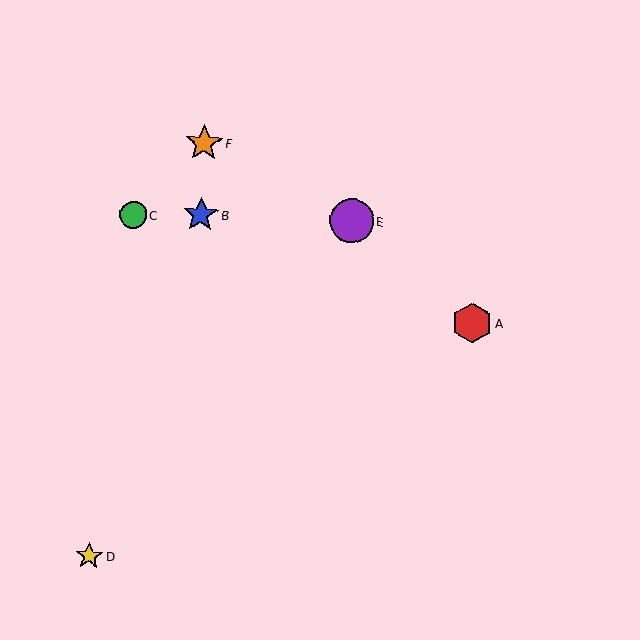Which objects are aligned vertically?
Objects B, F are aligned vertically.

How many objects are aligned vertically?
2 objects (B, F) are aligned vertically.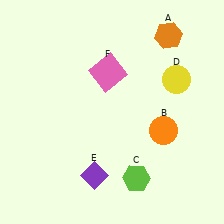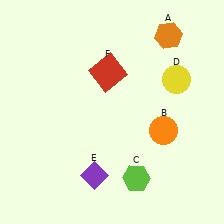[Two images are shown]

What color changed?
The square (F) changed from pink in Image 1 to red in Image 2.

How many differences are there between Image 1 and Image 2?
There is 1 difference between the two images.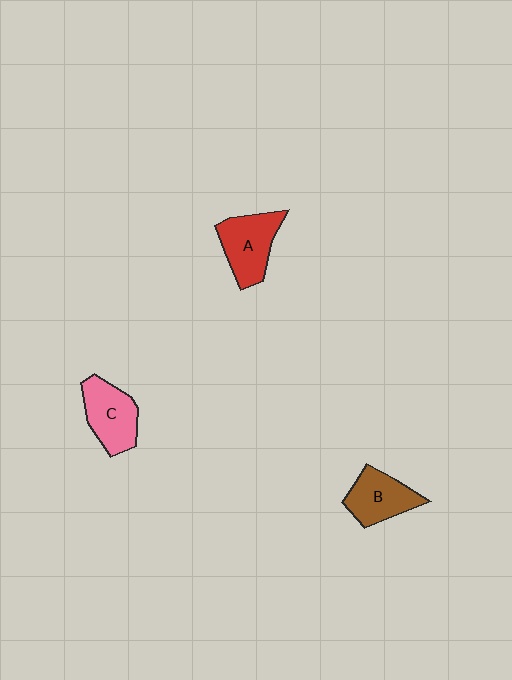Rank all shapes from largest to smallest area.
From largest to smallest: A (red), C (pink), B (brown).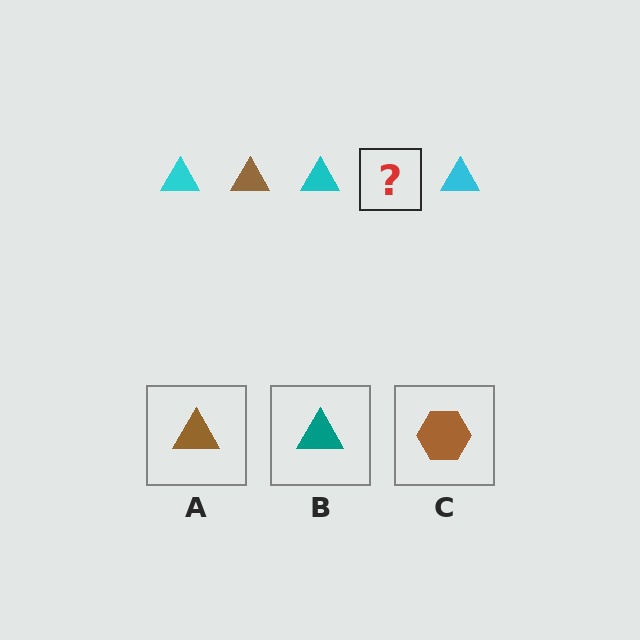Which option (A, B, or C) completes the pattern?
A.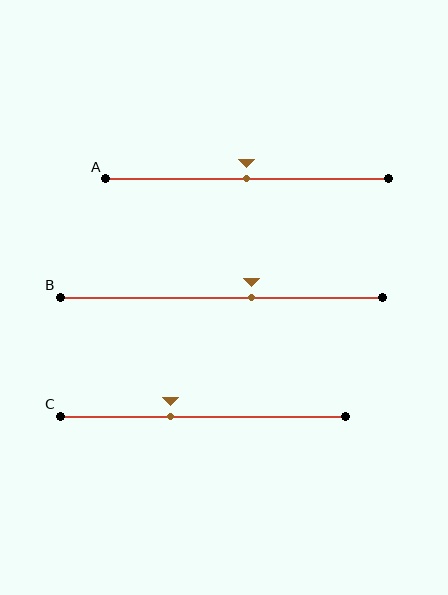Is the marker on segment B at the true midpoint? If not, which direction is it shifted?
No, the marker on segment B is shifted to the right by about 9% of the segment length.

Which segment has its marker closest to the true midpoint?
Segment A has its marker closest to the true midpoint.